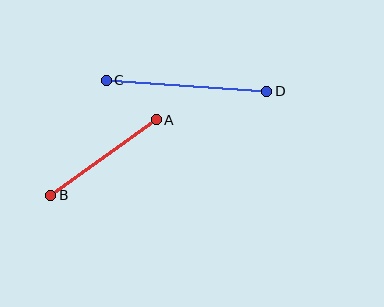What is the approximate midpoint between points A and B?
The midpoint is at approximately (104, 158) pixels.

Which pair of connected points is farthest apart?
Points C and D are farthest apart.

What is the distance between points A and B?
The distance is approximately 130 pixels.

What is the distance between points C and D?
The distance is approximately 161 pixels.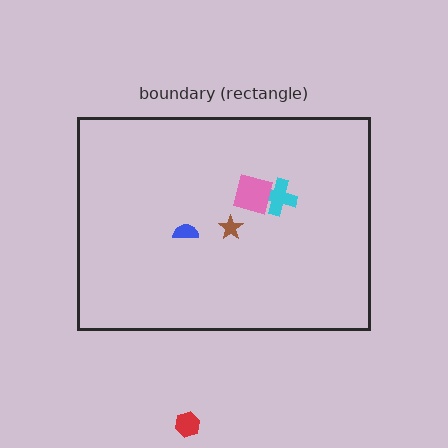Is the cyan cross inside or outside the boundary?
Inside.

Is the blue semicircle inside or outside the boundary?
Inside.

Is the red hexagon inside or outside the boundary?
Outside.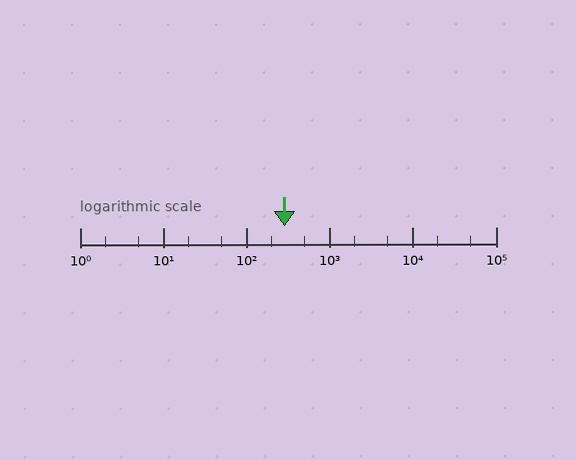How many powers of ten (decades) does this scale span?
The scale spans 5 decades, from 1 to 100000.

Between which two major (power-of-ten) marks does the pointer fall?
The pointer is between 100 and 1000.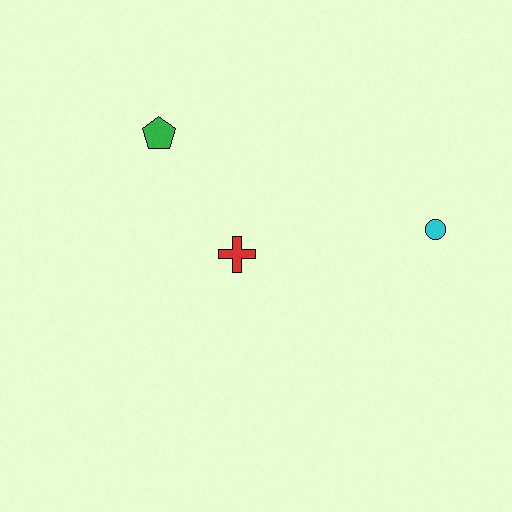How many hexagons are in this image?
There are no hexagons.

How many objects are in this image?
There are 3 objects.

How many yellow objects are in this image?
There are no yellow objects.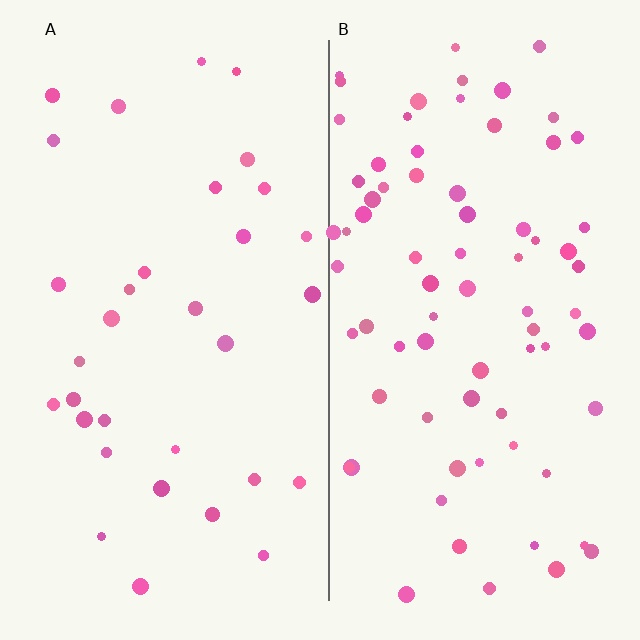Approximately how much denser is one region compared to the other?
Approximately 2.3× — region B over region A.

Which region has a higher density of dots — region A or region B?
B (the right).